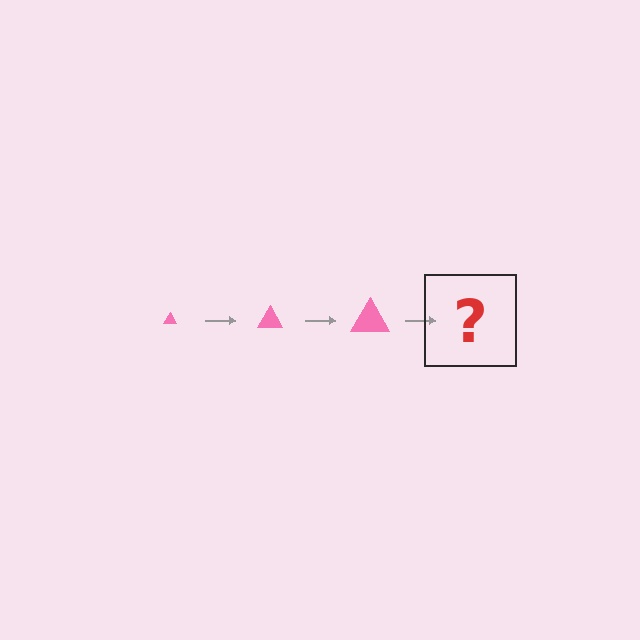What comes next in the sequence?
The next element should be a pink triangle, larger than the previous one.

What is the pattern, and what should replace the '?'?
The pattern is that the triangle gets progressively larger each step. The '?' should be a pink triangle, larger than the previous one.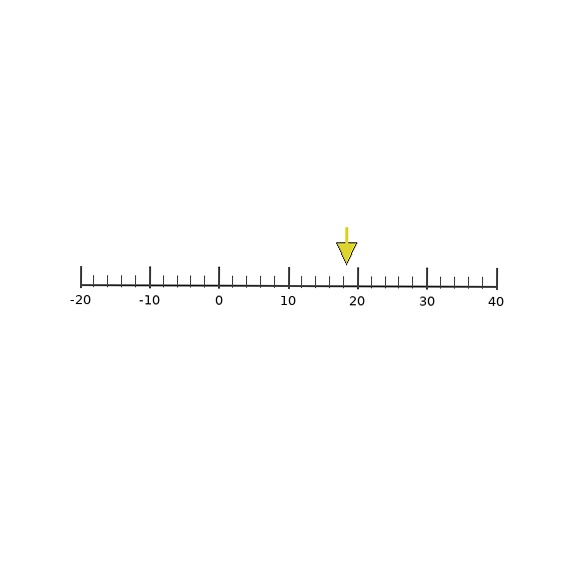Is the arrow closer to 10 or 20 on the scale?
The arrow is closer to 20.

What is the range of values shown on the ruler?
The ruler shows values from -20 to 40.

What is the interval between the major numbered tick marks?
The major tick marks are spaced 10 units apart.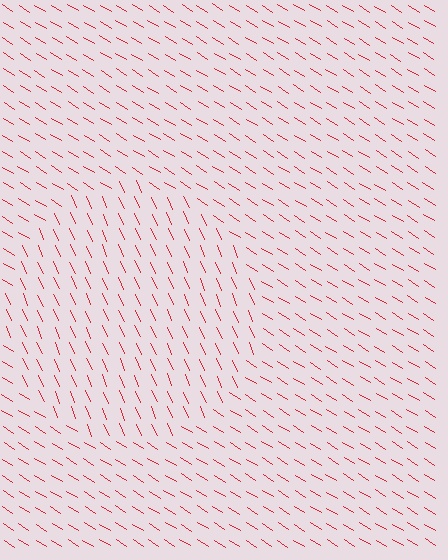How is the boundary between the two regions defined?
The boundary is defined purely by a change in line orientation (approximately 34 degrees difference). All lines are the same color and thickness.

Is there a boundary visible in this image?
Yes, there is a texture boundary formed by a change in line orientation.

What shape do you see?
I see a circle.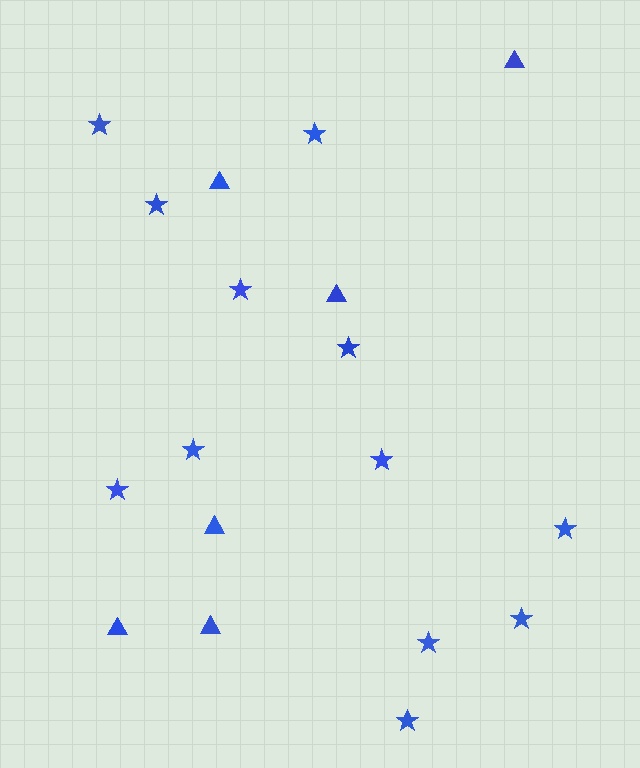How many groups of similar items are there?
There are 2 groups: one group of triangles (6) and one group of stars (12).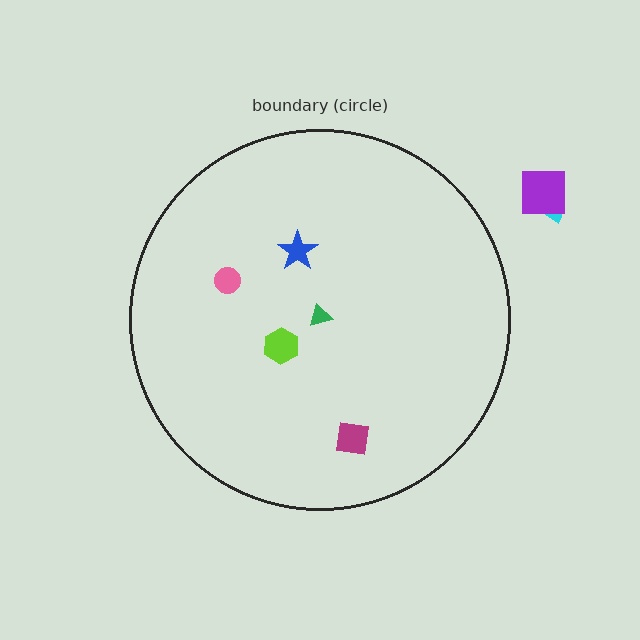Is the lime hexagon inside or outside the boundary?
Inside.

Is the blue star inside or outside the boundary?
Inside.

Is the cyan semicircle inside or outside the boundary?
Outside.